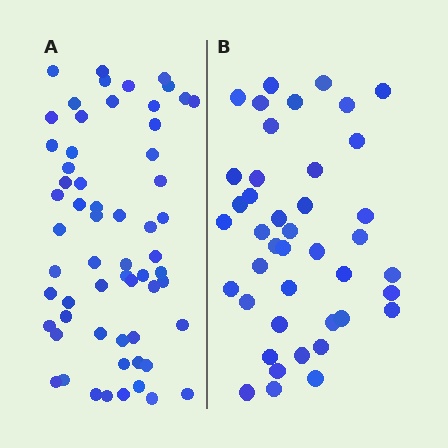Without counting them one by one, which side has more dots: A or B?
Region A (the left region) has more dots.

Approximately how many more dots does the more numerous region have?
Region A has approximately 20 more dots than region B.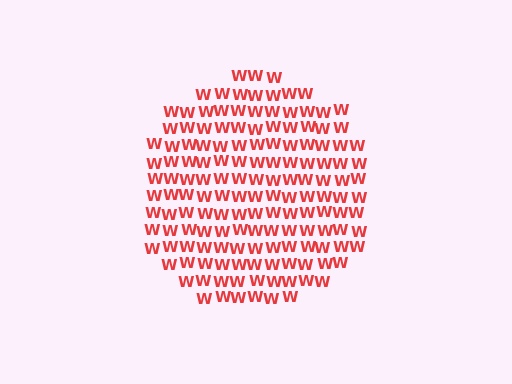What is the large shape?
The large shape is a circle.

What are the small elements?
The small elements are letter W's.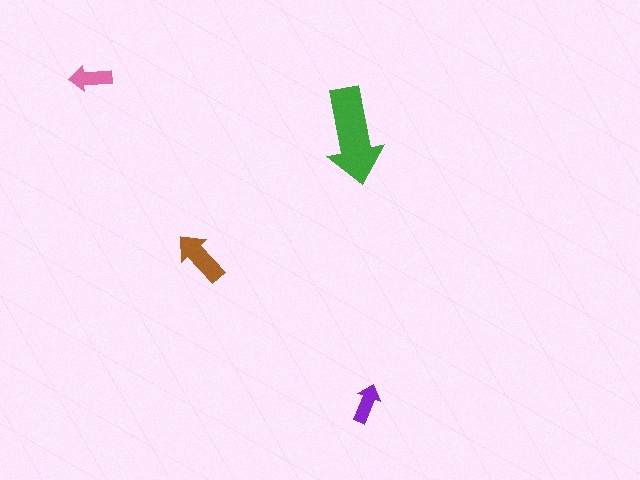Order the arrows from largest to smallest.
the green one, the brown one, the pink one, the purple one.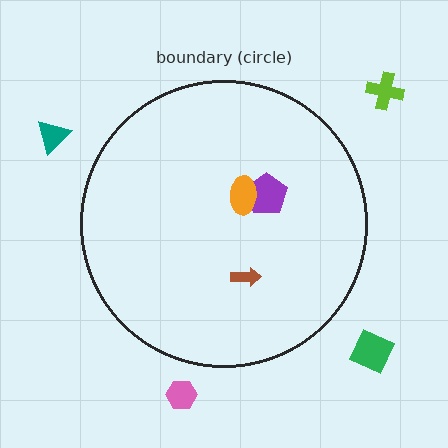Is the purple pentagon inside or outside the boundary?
Inside.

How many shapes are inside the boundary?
3 inside, 4 outside.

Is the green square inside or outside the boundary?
Outside.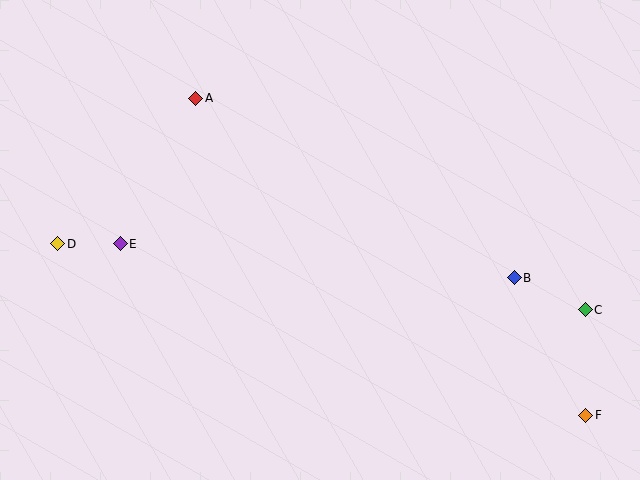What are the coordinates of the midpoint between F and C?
The midpoint between F and C is at (585, 362).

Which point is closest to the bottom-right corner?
Point F is closest to the bottom-right corner.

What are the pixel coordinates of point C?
Point C is at (585, 310).